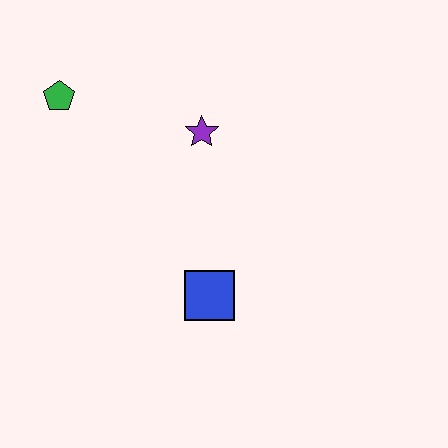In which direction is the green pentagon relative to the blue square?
The green pentagon is above the blue square.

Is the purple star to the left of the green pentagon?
No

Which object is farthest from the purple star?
The blue square is farthest from the purple star.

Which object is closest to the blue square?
The purple star is closest to the blue square.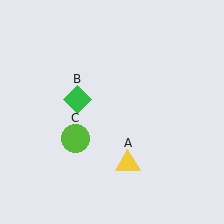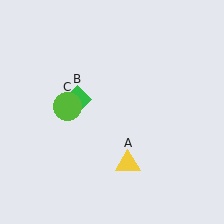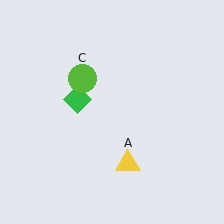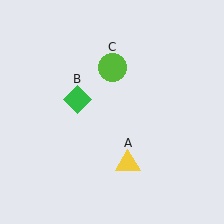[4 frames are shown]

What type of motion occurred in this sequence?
The lime circle (object C) rotated clockwise around the center of the scene.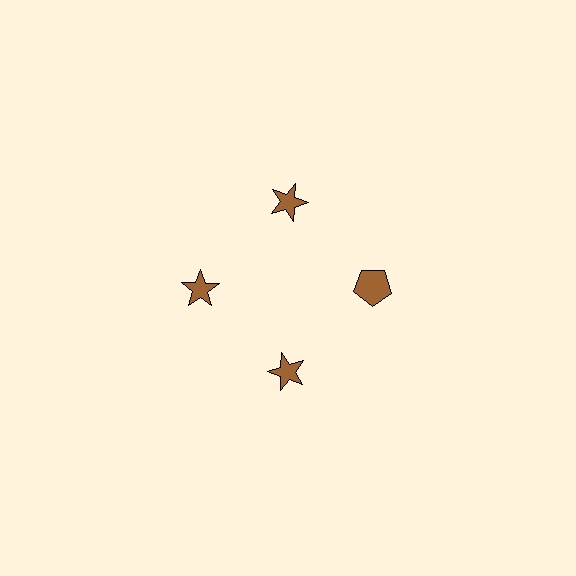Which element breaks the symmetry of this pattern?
The brown pentagon at roughly the 3 o'clock position breaks the symmetry. All other shapes are brown stars.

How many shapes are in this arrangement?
There are 4 shapes arranged in a ring pattern.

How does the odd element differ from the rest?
It has a different shape: pentagon instead of star.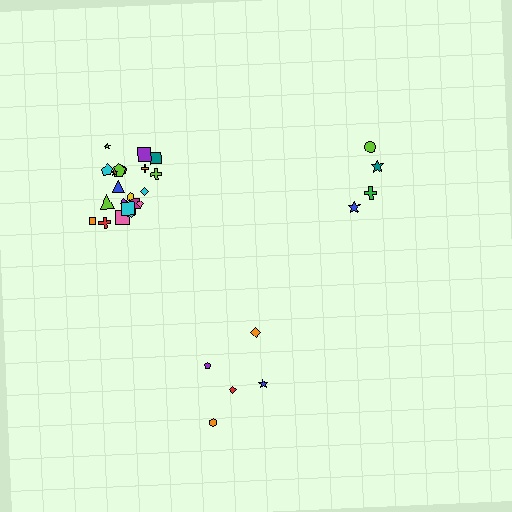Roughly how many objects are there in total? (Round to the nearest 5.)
Roughly 30 objects in total.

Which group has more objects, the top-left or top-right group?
The top-left group.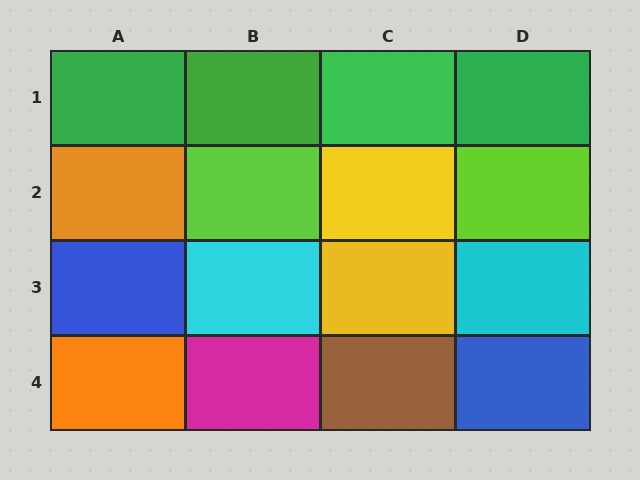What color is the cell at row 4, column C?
Brown.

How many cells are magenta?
1 cell is magenta.